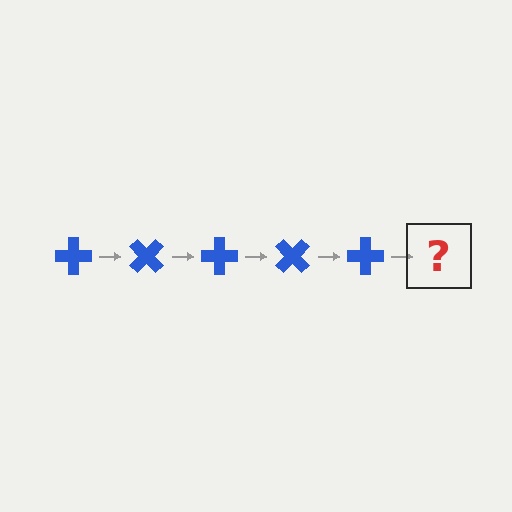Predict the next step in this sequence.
The next step is a blue cross rotated 225 degrees.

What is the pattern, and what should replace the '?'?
The pattern is that the cross rotates 45 degrees each step. The '?' should be a blue cross rotated 225 degrees.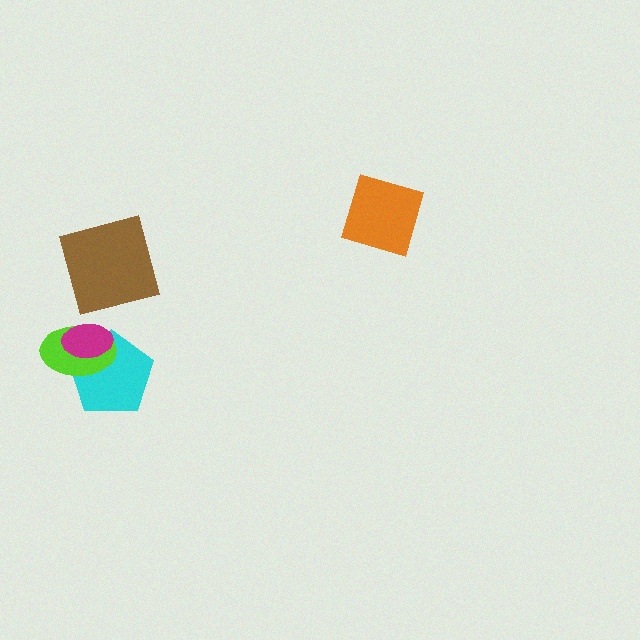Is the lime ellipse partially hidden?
Yes, it is partially covered by another shape.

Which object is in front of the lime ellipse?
The magenta ellipse is in front of the lime ellipse.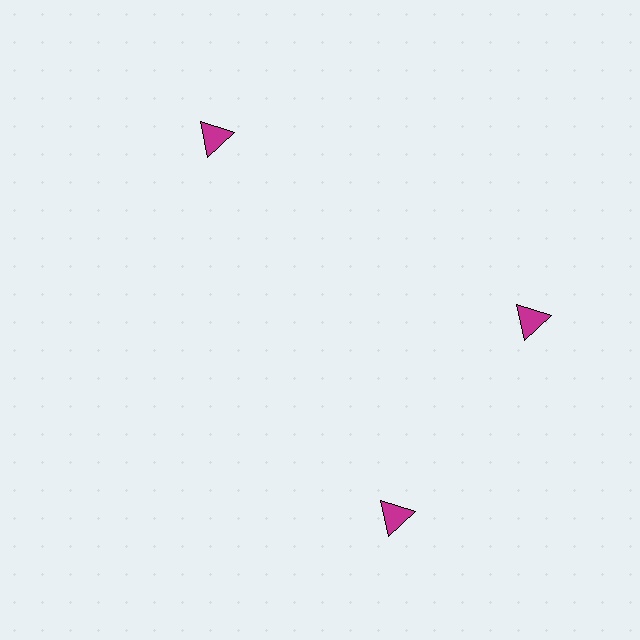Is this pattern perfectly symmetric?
No. The 3 magenta triangles are arranged in a ring, but one element near the 7 o'clock position is rotated out of alignment along the ring, breaking the 3-fold rotational symmetry.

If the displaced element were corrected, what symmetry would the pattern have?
It would have 3-fold rotational symmetry — the pattern would map onto itself every 120 degrees.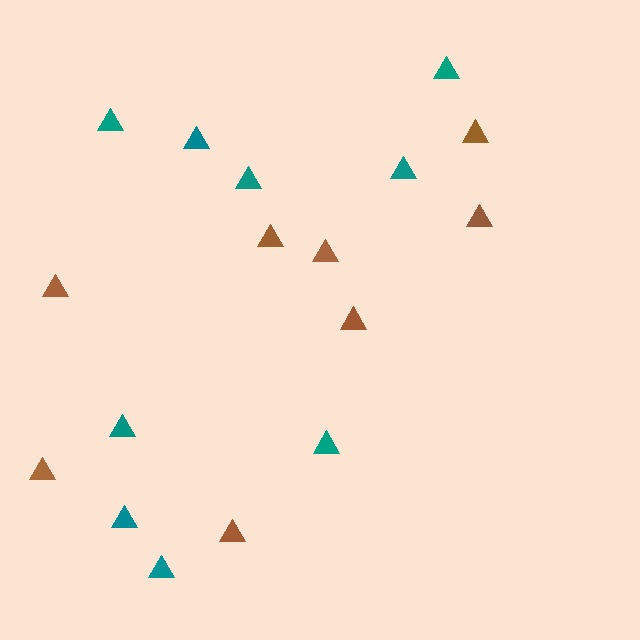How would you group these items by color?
There are 2 groups: one group of brown triangles (8) and one group of teal triangles (9).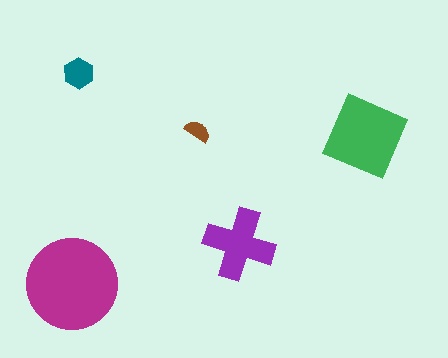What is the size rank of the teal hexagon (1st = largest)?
4th.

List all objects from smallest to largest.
The brown semicircle, the teal hexagon, the purple cross, the green diamond, the magenta circle.